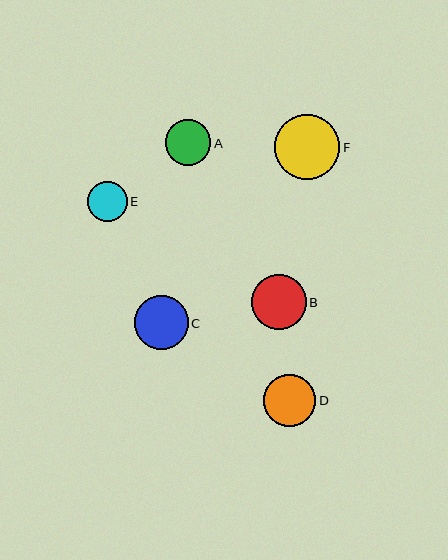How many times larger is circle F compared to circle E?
Circle F is approximately 1.6 times the size of circle E.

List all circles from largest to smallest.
From largest to smallest: F, B, C, D, A, E.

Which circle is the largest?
Circle F is the largest with a size of approximately 66 pixels.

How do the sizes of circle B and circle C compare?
Circle B and circle C are approximately the same size.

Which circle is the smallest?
Circle E is the smallest with a size of approximately 40 pixels.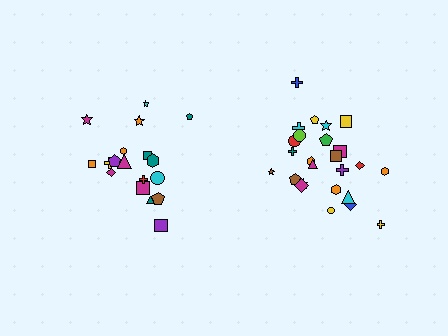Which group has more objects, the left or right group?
The right group.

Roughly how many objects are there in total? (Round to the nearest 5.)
Roughly 45 objects in total.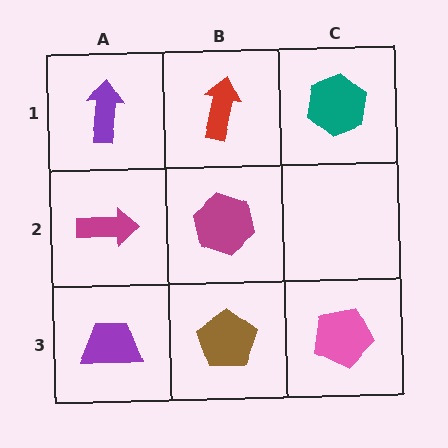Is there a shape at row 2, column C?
No, that cell is empty.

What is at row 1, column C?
A teal hexagon.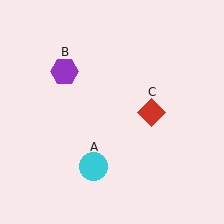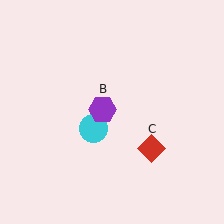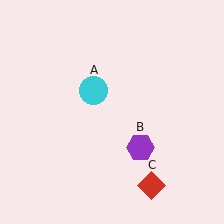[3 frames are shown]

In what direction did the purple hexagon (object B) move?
The purple hexagon (object B) moved down and to the right.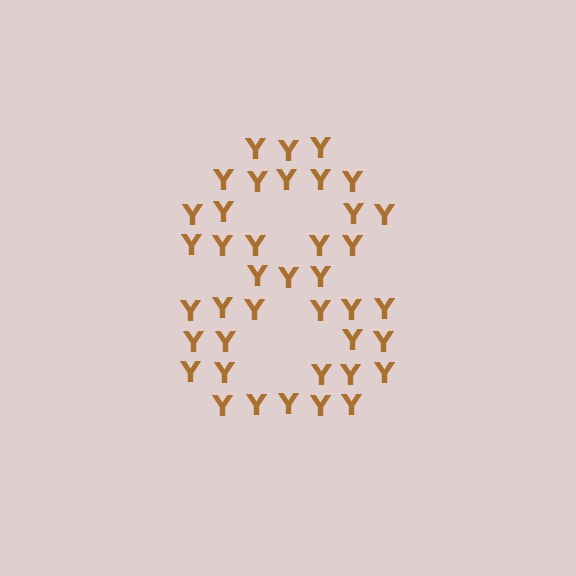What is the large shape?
The large shape is the digit 8.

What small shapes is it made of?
It is made of small letter Y's.